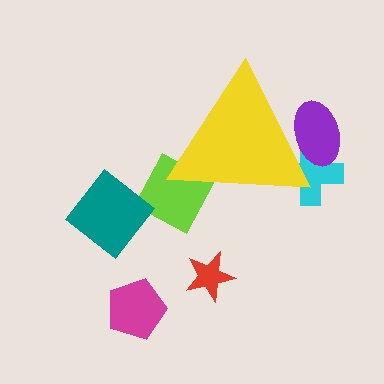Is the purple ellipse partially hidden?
Yes, the purple ellipse is partially hidden behind the yellow triangle.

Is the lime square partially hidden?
Yes, the lime square is partially hidden behind the yellow triangle.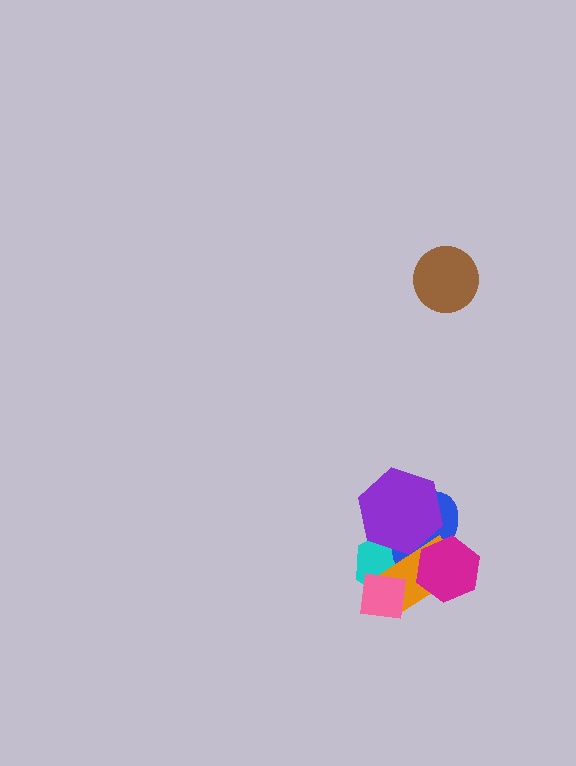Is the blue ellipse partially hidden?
Yes, it is partially covered by another shape.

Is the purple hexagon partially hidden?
Yes, it is partially covered by another shape.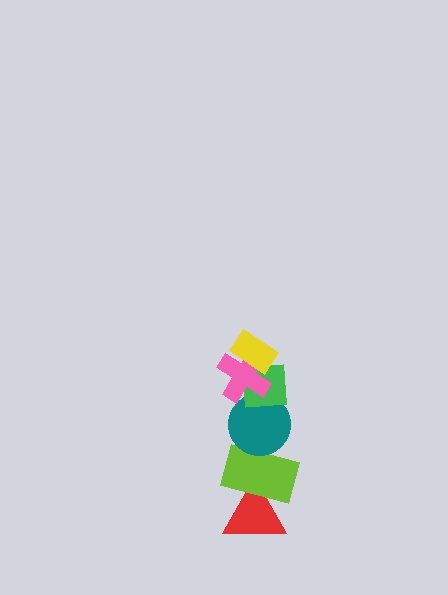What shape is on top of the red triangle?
The lime rectangle is on top of the red triangle.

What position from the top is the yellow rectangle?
The yellow rectangle is 1st from the top.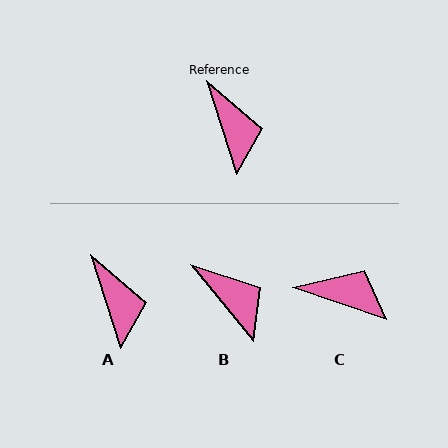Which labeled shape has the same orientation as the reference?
A.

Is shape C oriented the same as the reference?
No, it is off by about 54 degrees.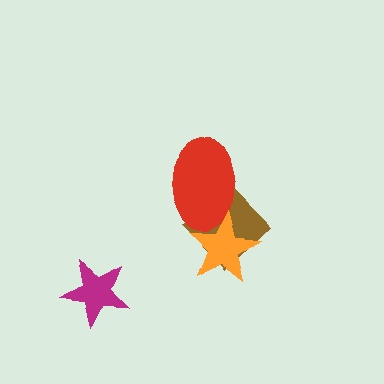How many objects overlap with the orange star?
2 objects overlap with the orange star.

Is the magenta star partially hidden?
No, no other shape covers it.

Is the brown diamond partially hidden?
Yes, it is partially covered by another shape.